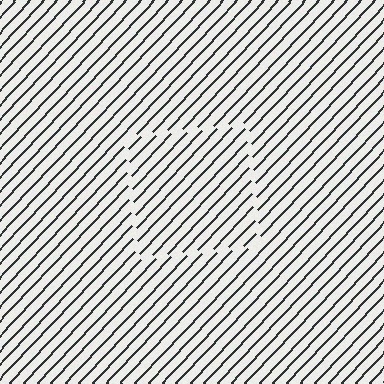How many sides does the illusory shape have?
4 sides — the line-ends trace a square.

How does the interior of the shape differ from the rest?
The interior of the shape contains the same grating, shifted by half a period — the contour is defined by the phase discontinuity where line-ends from the inner and outer gratings abut.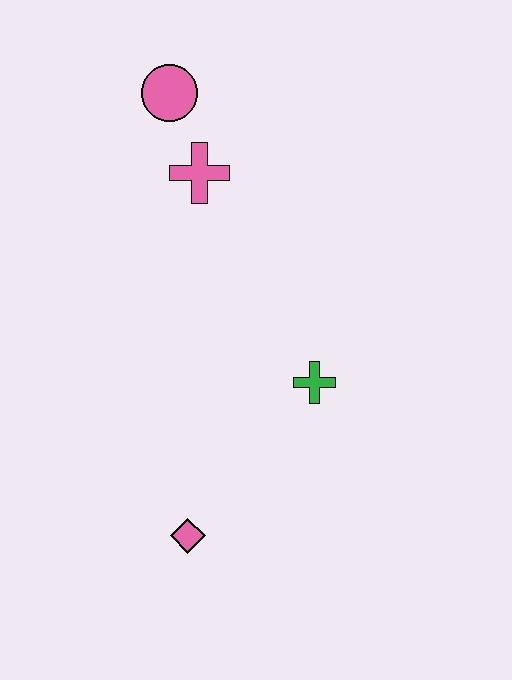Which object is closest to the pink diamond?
The green cross is closest to the pink diamond.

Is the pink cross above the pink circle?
No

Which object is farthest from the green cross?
The pink circle is farthest from the green cross.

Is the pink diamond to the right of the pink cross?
No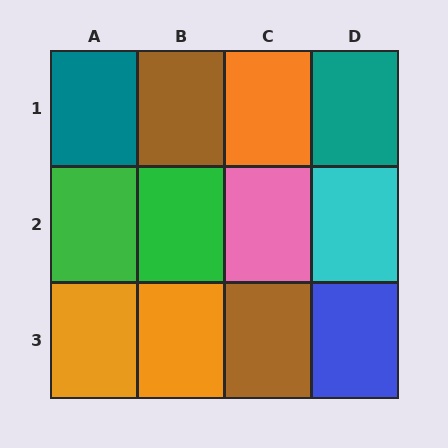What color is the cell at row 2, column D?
Cyan.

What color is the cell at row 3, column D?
Blue.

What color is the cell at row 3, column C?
Brown.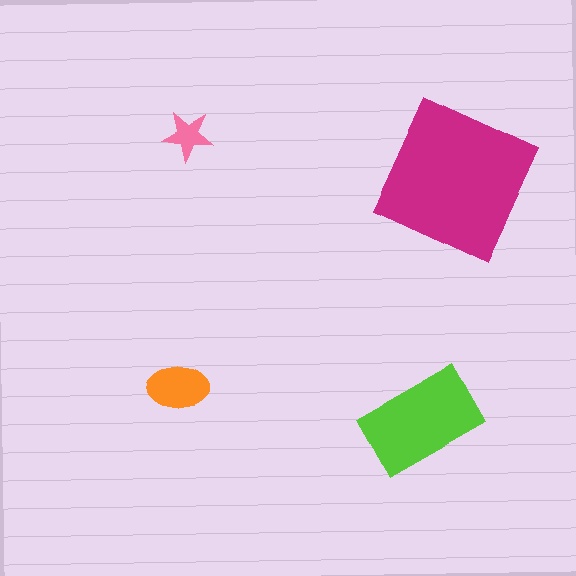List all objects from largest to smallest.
The magenta square, the lime rectangle, the orange ellipse, the pink star.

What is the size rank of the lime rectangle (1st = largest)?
2nd.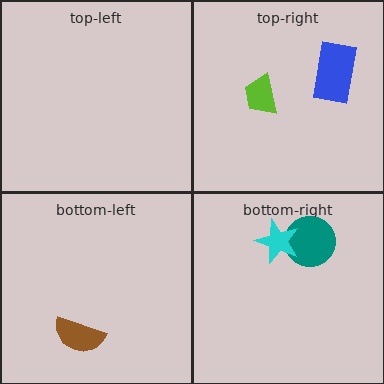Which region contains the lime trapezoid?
The top-right region.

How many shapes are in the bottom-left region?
1.